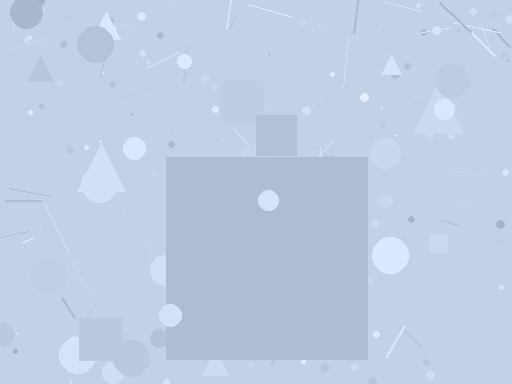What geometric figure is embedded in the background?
A square is embedded in the background.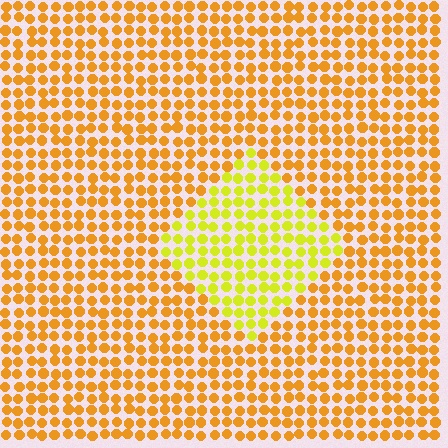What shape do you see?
I see a diamond.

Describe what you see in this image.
The image is filled with small orange elements in a uniform arrangement. A diamond-shaped region is visible where the elements are tinted to a slightly different hue, forming a subtle color boundary.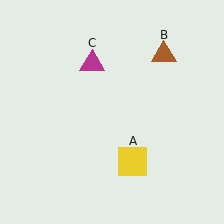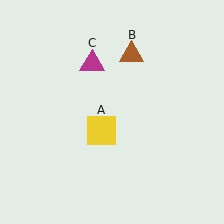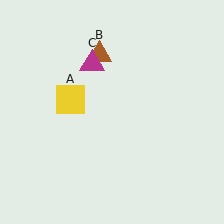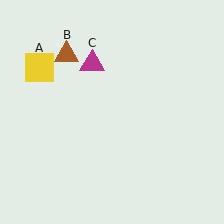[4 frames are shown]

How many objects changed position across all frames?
2 objects changed position: yellow square (object A), brown triangle (object B).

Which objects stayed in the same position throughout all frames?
Magenta triangle (object C) remained stationary.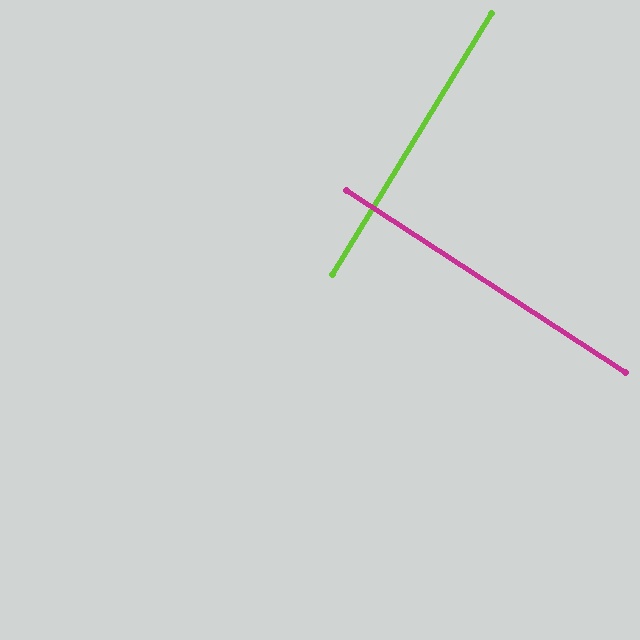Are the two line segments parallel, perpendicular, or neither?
Perpendicular — they meet at approximately 88°.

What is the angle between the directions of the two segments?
Approximately 88 degrees.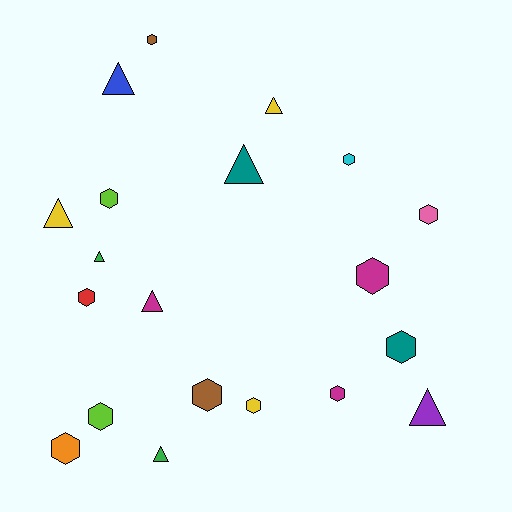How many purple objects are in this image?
There is 1 purple object.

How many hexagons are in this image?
There are 12 hexagons.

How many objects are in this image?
There are 20 objects.